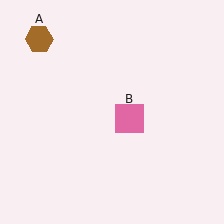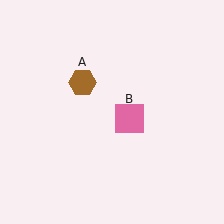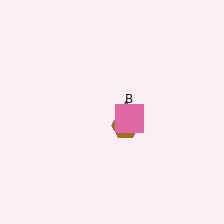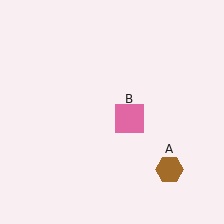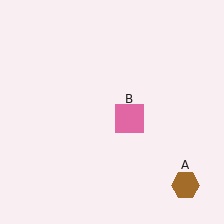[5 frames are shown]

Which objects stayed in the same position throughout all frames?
Pink square (object B) remained stationary.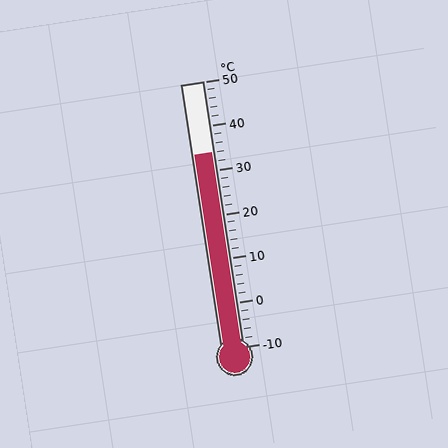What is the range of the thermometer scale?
The thermometer scale ranges from -10°C to 50°C.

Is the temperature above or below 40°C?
The temperature is below 40°C.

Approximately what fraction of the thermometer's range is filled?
The thermometer is filled to approximately 75% of its range.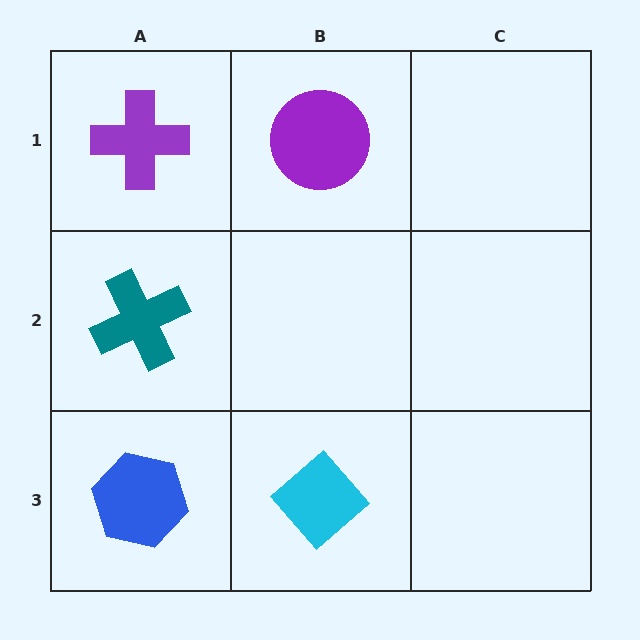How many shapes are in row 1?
2 shapes.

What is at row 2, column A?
A teal cross.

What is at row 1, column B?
A purple circle.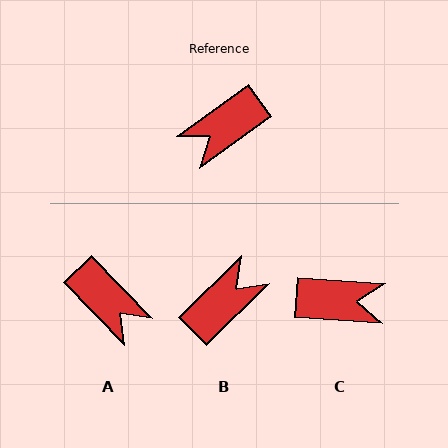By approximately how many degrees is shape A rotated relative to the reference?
Approximately 98 degrees counter-clockwise.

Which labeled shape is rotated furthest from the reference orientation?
B, about 171 degrees away.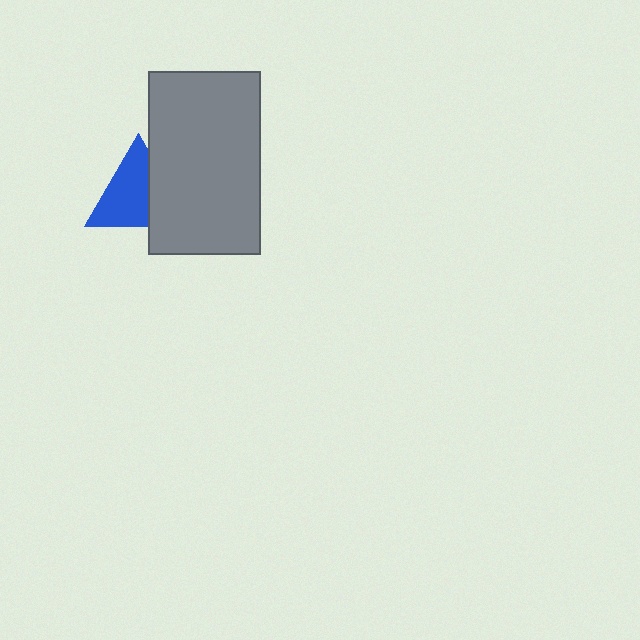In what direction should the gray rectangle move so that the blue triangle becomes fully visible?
The gray rectangle should move right. That is the shortest direction to clear the overlap and leave the blue triangle fully visible.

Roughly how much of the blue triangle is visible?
Most of it is visible (roughly 66%).